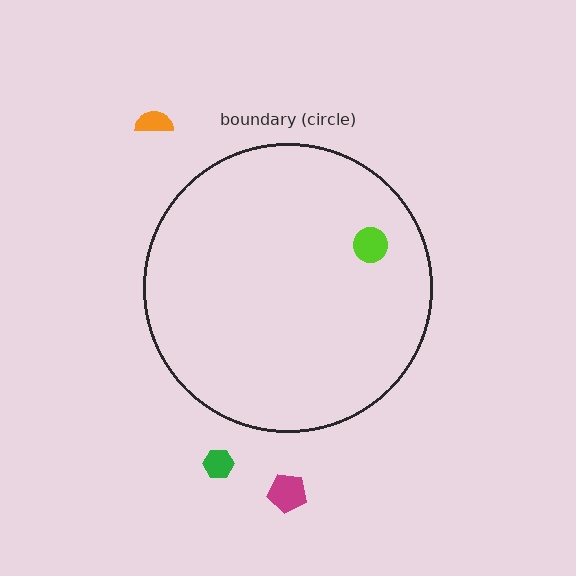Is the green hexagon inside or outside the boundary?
Outside.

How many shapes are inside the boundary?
1 inside, 3 outside.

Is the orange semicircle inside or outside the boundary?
Outside.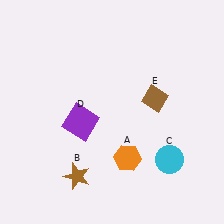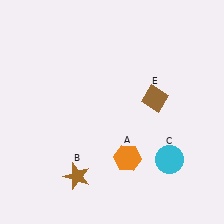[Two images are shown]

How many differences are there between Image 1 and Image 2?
There is 1 difference between the two images.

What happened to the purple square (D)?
The purple square (D) was removed in Image 2. It was in the bottom-left area of Image 1.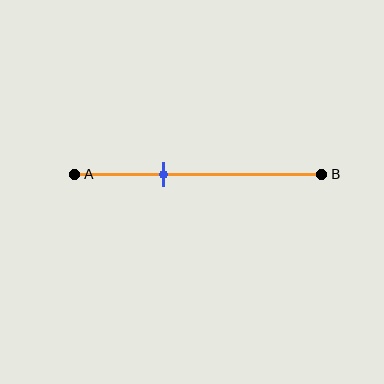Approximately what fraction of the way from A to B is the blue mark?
The blue mark is approximately 35% of the way from A to B.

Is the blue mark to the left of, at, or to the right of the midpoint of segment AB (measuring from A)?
The blue mark is to the left of the midpoint of segment AB.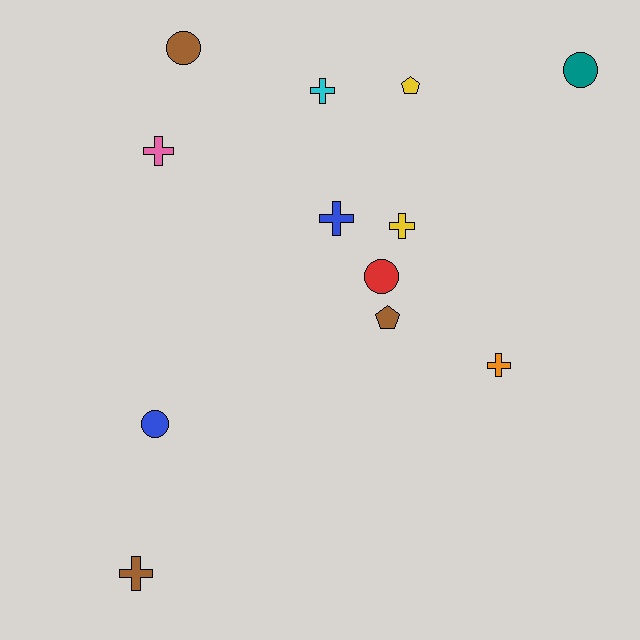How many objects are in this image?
There are 12 objects.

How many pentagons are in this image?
There are 2 pentagons.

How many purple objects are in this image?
There are no purple objects.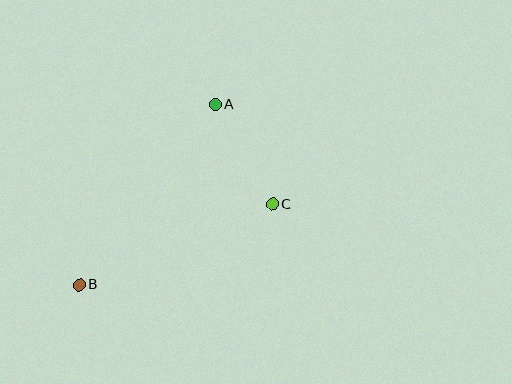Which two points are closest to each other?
Points A and C are closest to each other.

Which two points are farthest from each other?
Points A and B are farthest from each other.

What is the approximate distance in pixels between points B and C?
The distance between B and C is approximately 210 pixels.